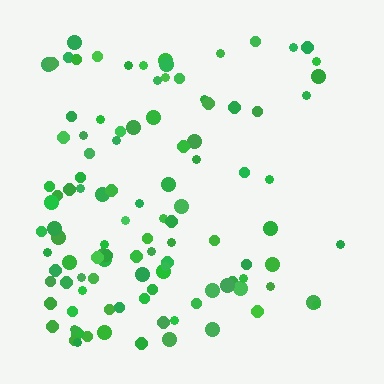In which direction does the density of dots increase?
From right to left, with the left side densest.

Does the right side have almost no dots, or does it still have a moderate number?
Still a moderate number, just noticeably fewer than the left.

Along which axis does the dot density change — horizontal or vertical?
Horizontal.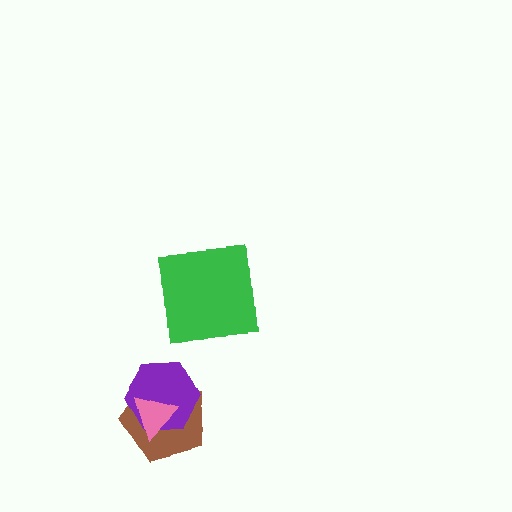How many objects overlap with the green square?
0 objects overlap with the green square.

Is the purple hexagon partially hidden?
Yes, it is partially covered by another shape.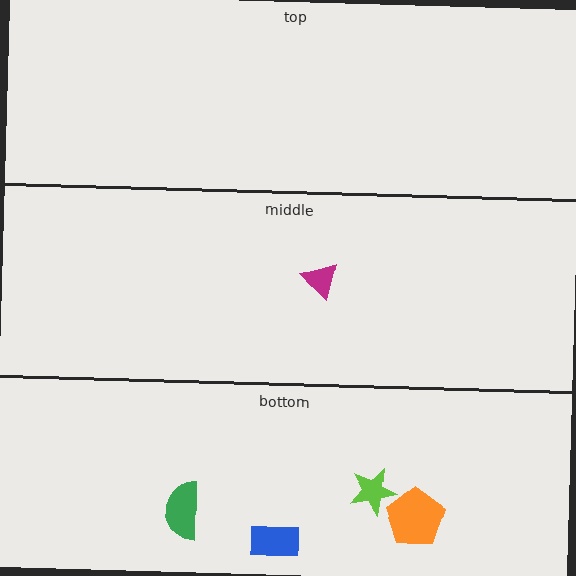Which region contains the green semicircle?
The bottom region.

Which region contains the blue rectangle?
The bottom region.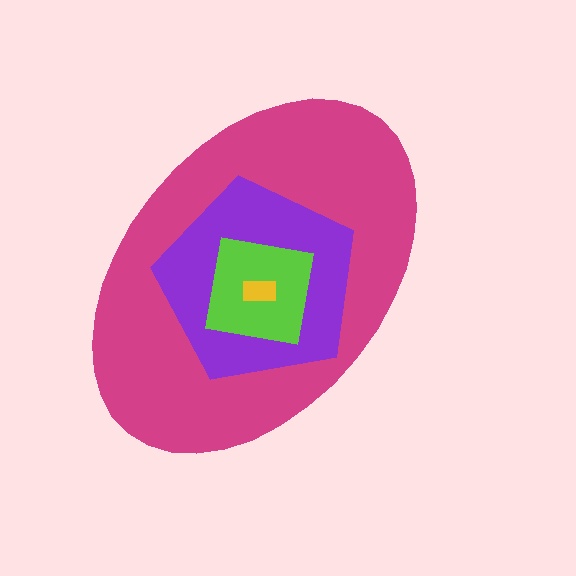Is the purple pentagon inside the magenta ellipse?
Yes.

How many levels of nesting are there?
4.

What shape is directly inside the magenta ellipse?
The purple pentagon.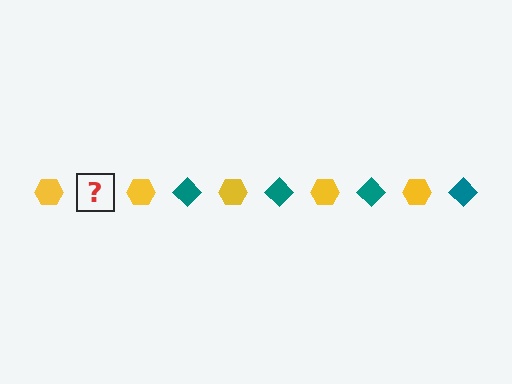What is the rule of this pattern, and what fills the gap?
The rule is that the pattern alternates between yellow hexagon and teal diamond. The gap should be filled with a teal diamond.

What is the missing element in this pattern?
The missing element is a teal diamond.